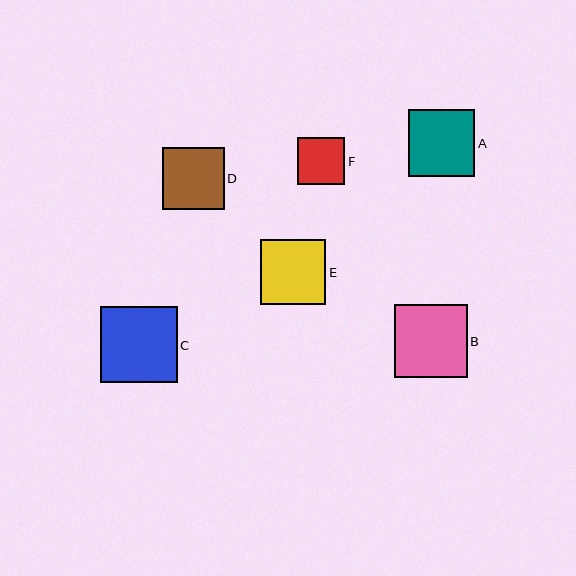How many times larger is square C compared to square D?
Square C is approximately 1.2 times the size of square D.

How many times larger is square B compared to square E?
Square B is approximately 1.1 times the size of square E.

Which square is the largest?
Square C is the largest with a size of approximately 76 pixels.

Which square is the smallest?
Square F is the smallest with a size of approximately 47 pixels.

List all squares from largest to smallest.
From largest to smallest: C, B, A, E, D, F.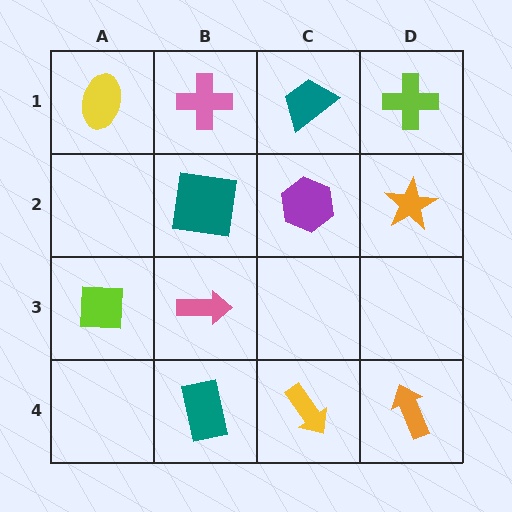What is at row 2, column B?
A teal square.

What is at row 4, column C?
A yellow arrow.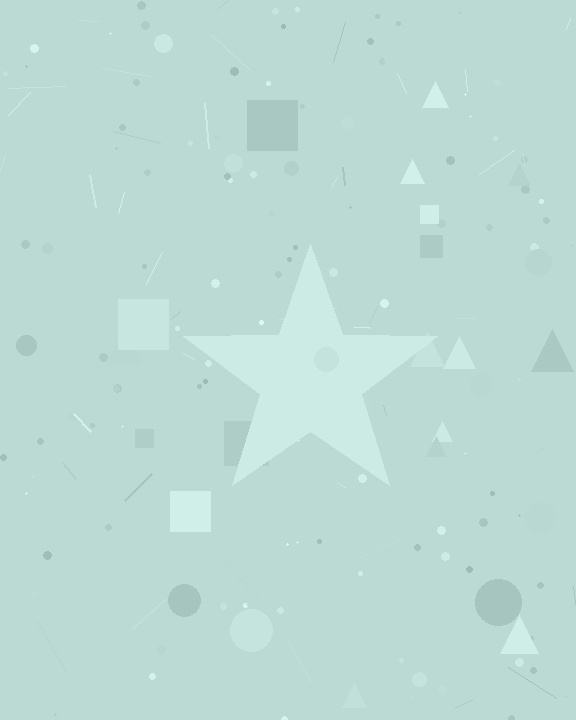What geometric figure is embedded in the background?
A star is embedded in the background.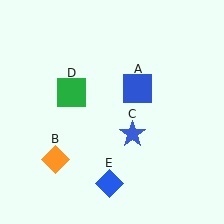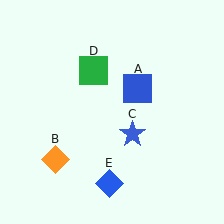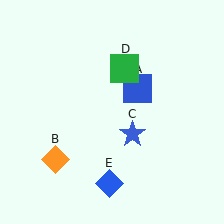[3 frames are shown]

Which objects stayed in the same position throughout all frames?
Blue square (object A) and orange diamond (object B) and blue star (object C) and blue diamond (object E) remained stationary.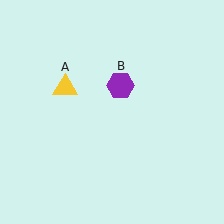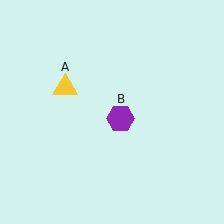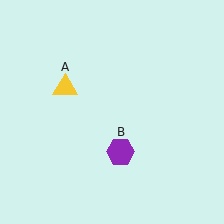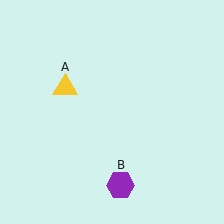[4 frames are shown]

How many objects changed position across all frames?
1 object changed position: purple hexagon (object B).